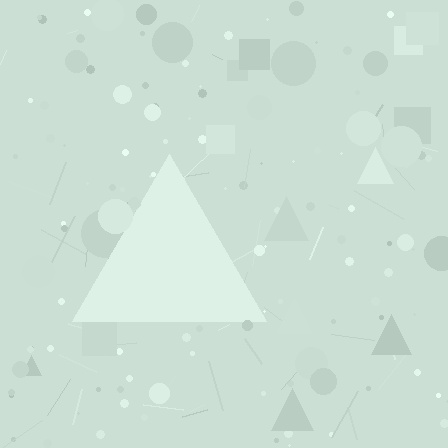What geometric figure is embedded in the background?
A triangle is embedded in the background.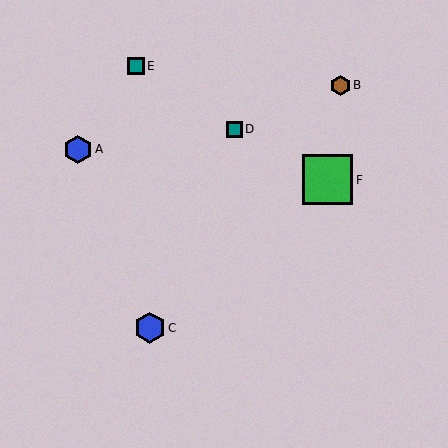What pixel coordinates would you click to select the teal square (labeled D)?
Click at (234, 129) to select the teal square D.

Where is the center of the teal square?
The center of the teal square is at (137, 66).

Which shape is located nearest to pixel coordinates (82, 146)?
The blue hexagon (labeled A) at (78, 149) is nearest to that location.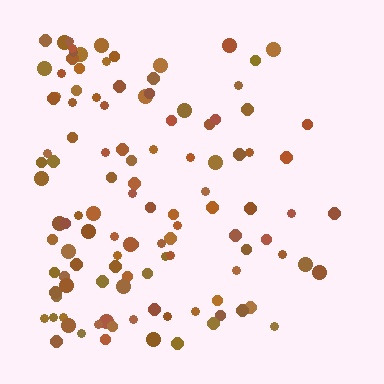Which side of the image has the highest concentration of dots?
The left.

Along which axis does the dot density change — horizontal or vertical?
Horizontal.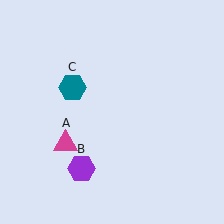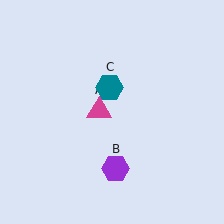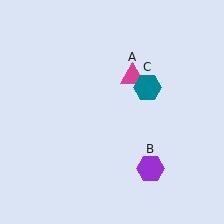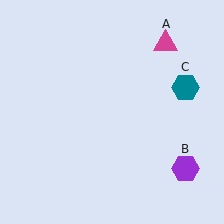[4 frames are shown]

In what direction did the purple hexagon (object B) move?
The purple hexagon (object B) moved right.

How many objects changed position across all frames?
3 objects changed position: magenta triangle (object A), purple hexagon (object B), teal hexagon (object C).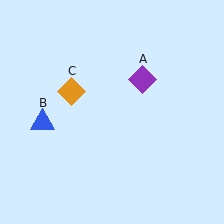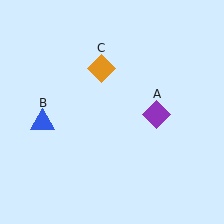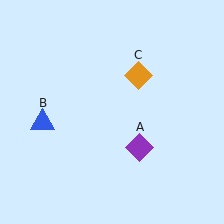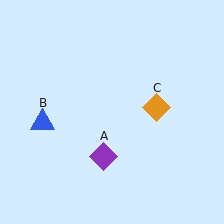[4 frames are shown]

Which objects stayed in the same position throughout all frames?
Blue triangle (object B) remained stationary.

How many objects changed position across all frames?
2 objects changed position: purple diamond (object A), orange diamond (object C).